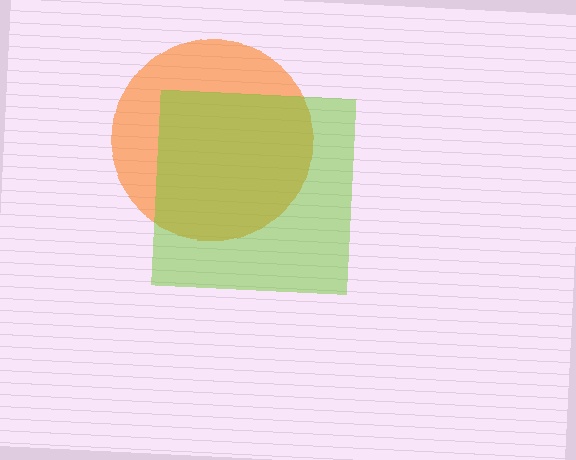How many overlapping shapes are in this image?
There are 2 overlapping shapes in the image.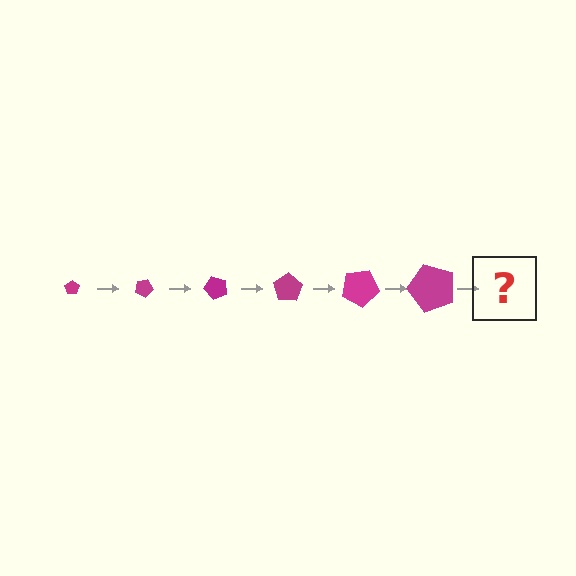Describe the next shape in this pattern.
It should be a pentagon, larger than the previous one and rotated 150 degrees from the start.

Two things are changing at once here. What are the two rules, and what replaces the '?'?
The two rules are that the pentagon grows larger each step and it rotates 25 degrees each step. The '?' should be a pentagon, larger than the previous one and rotated 150 degrees from the start.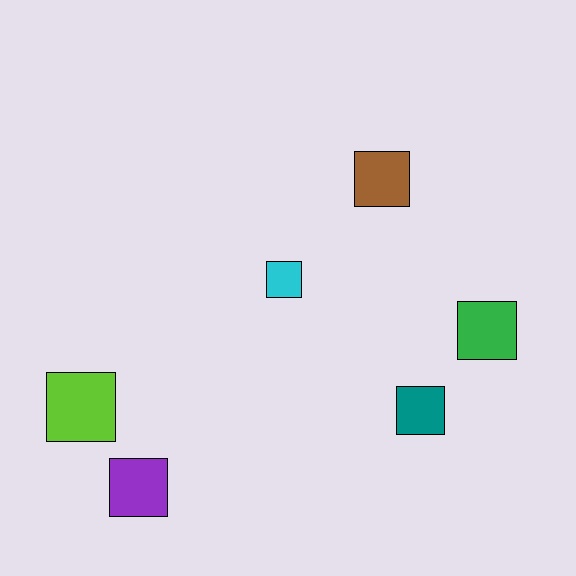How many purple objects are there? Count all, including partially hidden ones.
There is 1 purple object.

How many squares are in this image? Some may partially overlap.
There are 6 squares.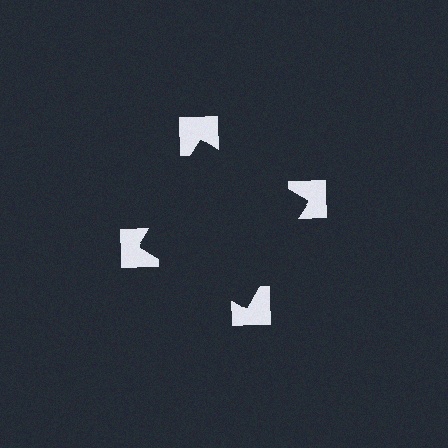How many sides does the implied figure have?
4 sides.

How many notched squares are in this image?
There are 4 — one at each vertex of the illusory square.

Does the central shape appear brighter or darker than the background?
It typically appears slightly darker than the background, even though no actual brightness change is drawn.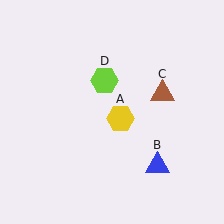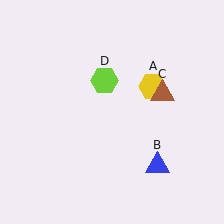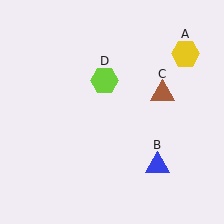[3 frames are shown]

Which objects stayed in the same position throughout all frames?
Blue triangle (object B) and brown triangle (object C) and lime hexagon (object D) remained stationary.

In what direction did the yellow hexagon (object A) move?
The yellow hexagon (object A) moved up and to the right.